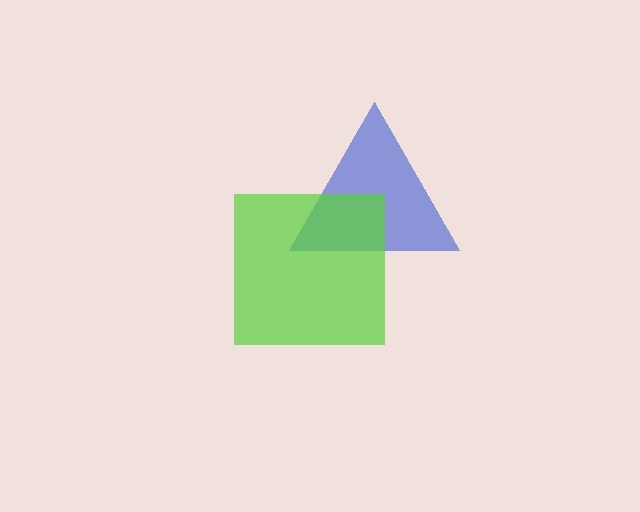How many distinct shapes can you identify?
There are 2 distinct shapes: a blue triangle, a lime square.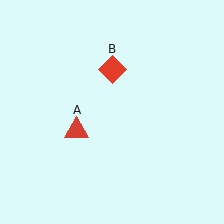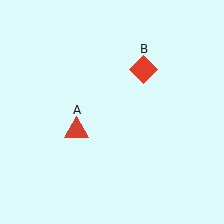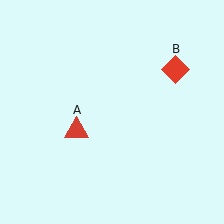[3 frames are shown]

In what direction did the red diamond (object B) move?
The red diamond (object B) moved right.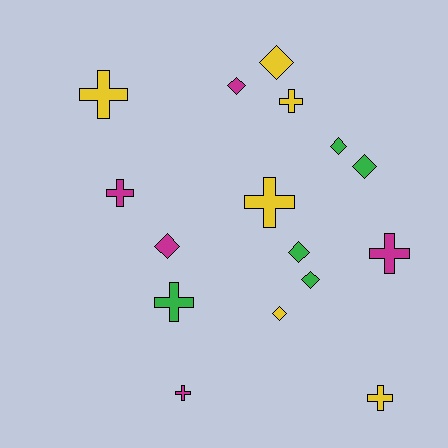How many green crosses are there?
There is 1 green cross.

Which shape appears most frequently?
Diamond, with 8 objects.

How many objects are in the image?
There are 16 objects.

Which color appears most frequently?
Yellow, with 6 objects.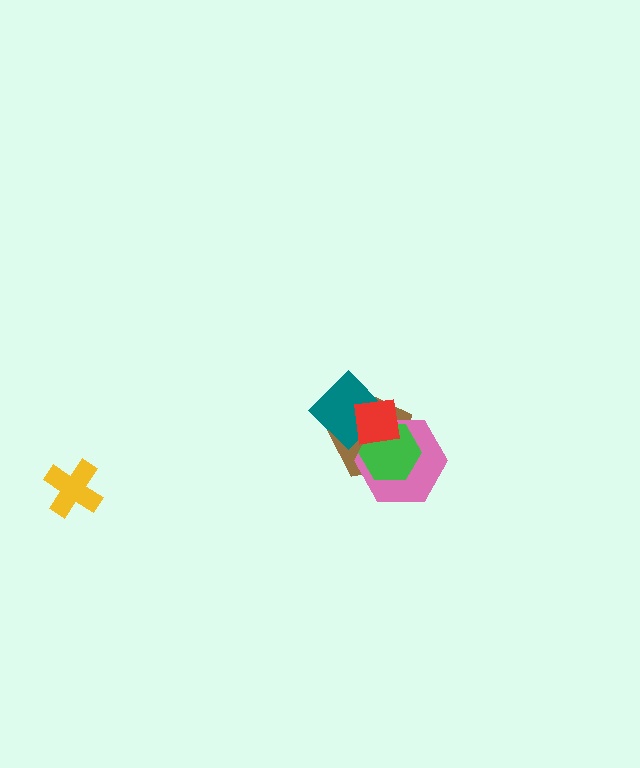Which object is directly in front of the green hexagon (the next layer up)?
The teal diamond is directly in front of the green hexagon.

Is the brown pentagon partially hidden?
Yes, it is partially covered by another shape.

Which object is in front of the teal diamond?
The red square is in front of the teal diamond.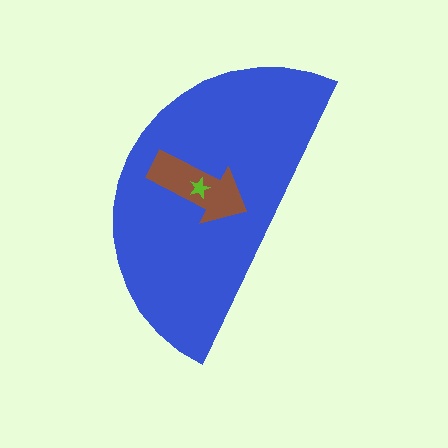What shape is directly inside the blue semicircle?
The brown arrow.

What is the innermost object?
The lime star.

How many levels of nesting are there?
3.